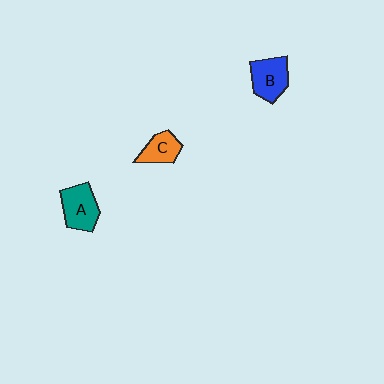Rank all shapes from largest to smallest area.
From largest to smallest: A (teal), B (blue), C (orange).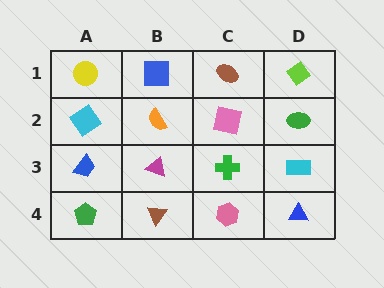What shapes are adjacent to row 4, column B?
A magenta triangle (row 3, column B), a green pentagon (row 4, column A), a pink hexagon (row 4, column C).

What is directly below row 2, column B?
A magenta triangle.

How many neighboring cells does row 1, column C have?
3.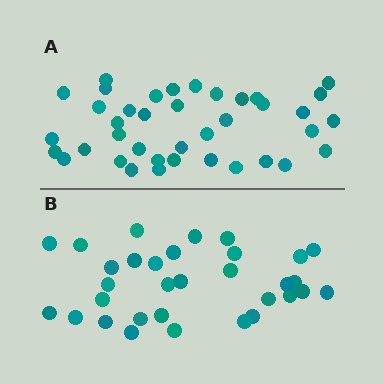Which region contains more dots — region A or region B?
Region A (the top region) has more dots.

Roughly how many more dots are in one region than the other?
Region A has roughly 8 or so more dots than region B.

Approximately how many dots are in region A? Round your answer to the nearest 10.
About 40 dots. (The exact count is 39, which rounds to 40.)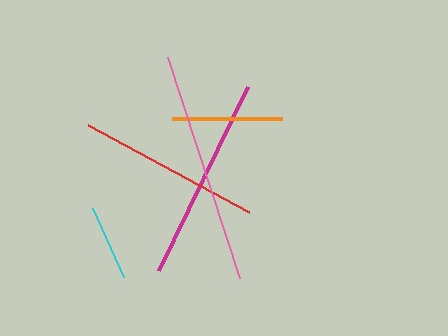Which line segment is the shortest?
The cyan line is the shortest at approximately 75 pixels.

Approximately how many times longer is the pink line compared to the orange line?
The pink line is approximately 2.1 times the length of the orange line.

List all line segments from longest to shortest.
From longest to shortest: pink, magenta, red, orange, cyan.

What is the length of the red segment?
The red segment is approximately 183 pixels long.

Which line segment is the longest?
The pink line is the longest at approximately 233 pixels.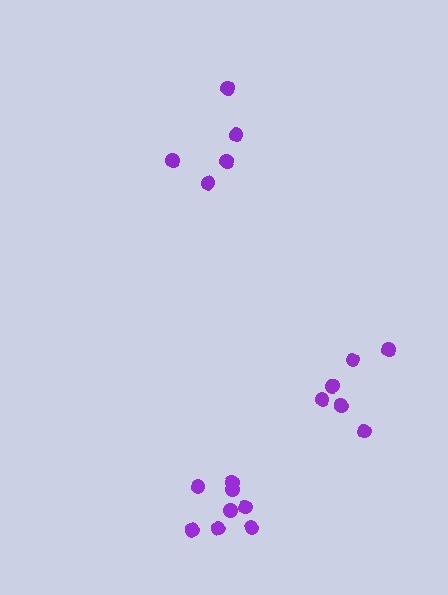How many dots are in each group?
Group 1: 6 dots, Group 2: 8 dots, Group 3: 5 dots (19 total).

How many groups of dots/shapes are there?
There are 3 groups.